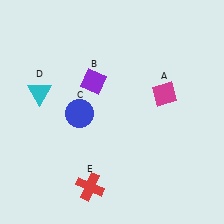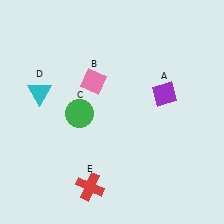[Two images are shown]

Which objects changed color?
A changed from magenta to purple. B changed from purple to pink. C changed from blue to green.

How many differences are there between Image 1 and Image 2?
There are 3 differences between the two images.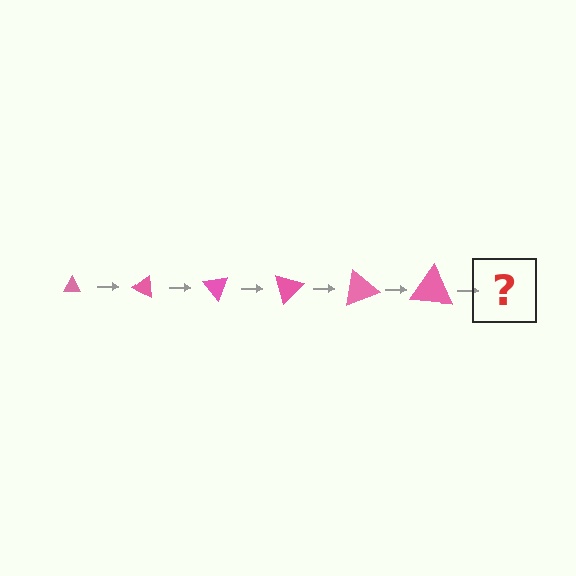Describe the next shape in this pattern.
It should be a triangle, larger than the previous one and rotated 150 degrees from the start.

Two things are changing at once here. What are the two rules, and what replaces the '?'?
The two rules are that the triangle grows larger each step and it rotates 25 degrees each step. The '?' should be a triangle, larger than the previous one and rotated 150 degrees from the start.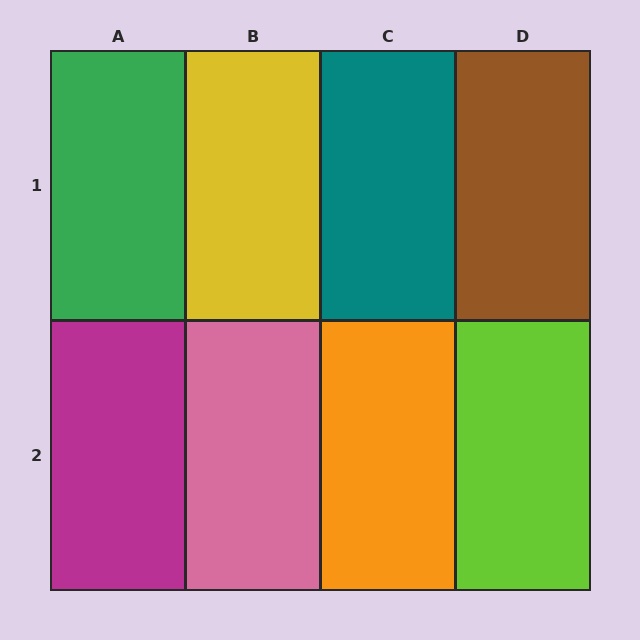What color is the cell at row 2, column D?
Lime.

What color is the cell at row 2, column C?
Orange.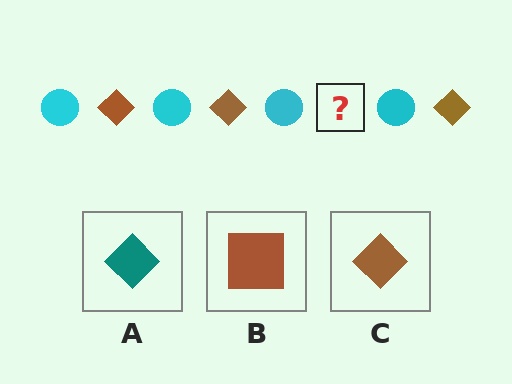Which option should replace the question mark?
Option C.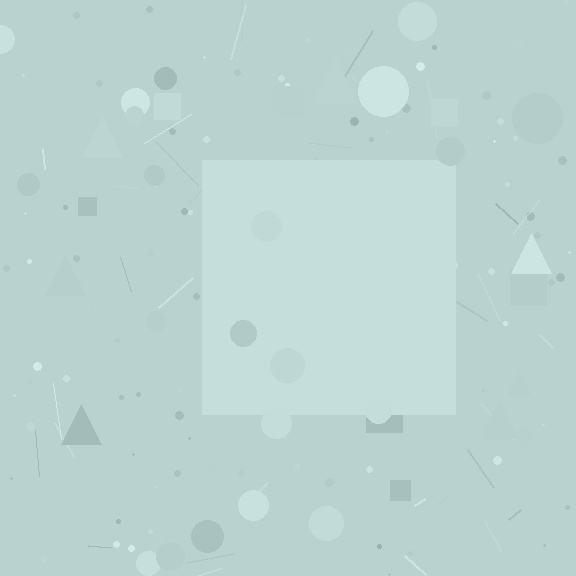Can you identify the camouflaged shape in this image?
The camouflaged shape is a square.